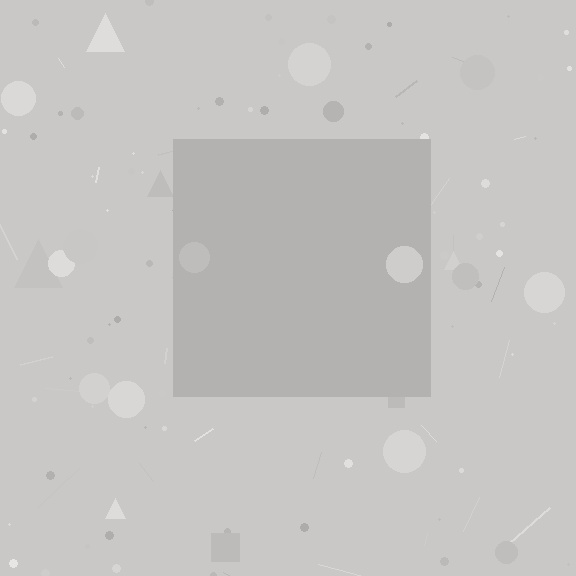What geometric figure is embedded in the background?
A square is embedded in the background.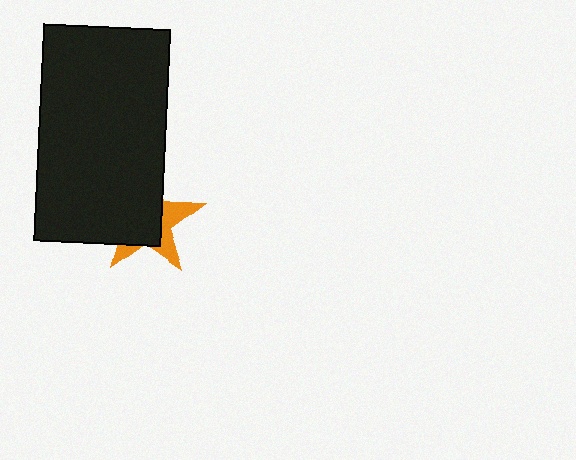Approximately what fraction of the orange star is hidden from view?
Roughly 65% of the orange star is hidden behind the black rectangle.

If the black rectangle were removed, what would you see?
You would see the complete orange star.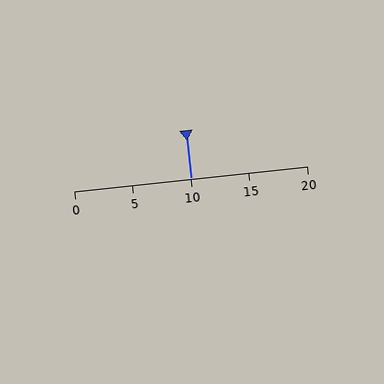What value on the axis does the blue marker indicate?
The marker indicates approximately 10.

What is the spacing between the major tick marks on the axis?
The major ticks are spaced 5 apart.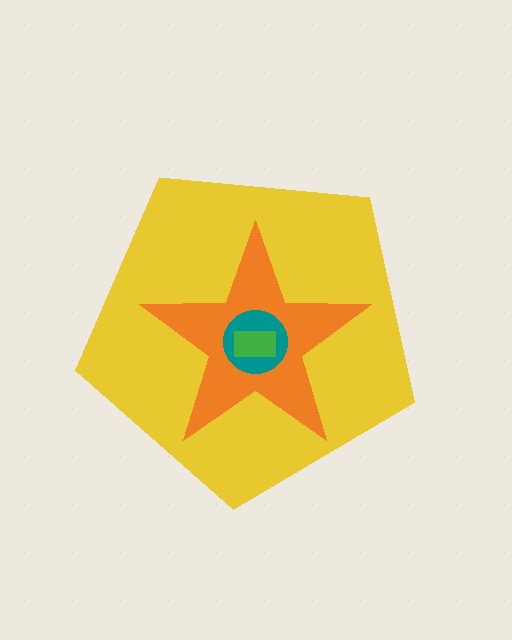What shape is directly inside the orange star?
The teal circle.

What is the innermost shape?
The green rectangle.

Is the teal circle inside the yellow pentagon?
Yes.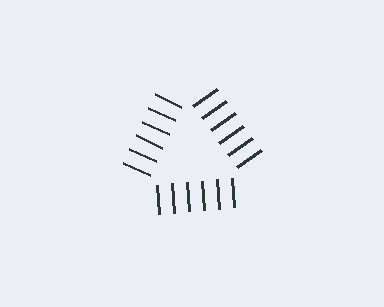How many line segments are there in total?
18 — 6 along each of the 3 edges.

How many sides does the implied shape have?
3 sides — the line-ends trace a triangle.